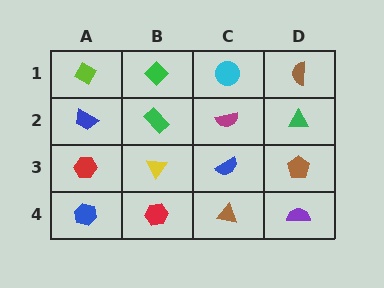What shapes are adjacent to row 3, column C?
A magenta semicircle (row 2, column C), a brown triangle (row 4, column C), a yellow triangle (row 3, column B), a brown pentagon (row 3, column D).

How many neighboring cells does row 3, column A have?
3.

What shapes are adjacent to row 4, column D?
A brown pentagon (row 3, column D), a brown triangle (row 4, column C).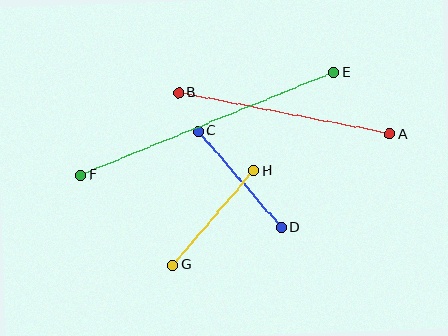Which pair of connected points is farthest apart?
Points E and F are farthest apart.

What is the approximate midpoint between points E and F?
The midpoint is at approximately (207, 124) pixels.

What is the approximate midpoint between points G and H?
The midpoint is at approximately (213, 218) pixels.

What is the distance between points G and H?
The distance is approximately 124 pixels.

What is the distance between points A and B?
The distance is approximately 215 pixels.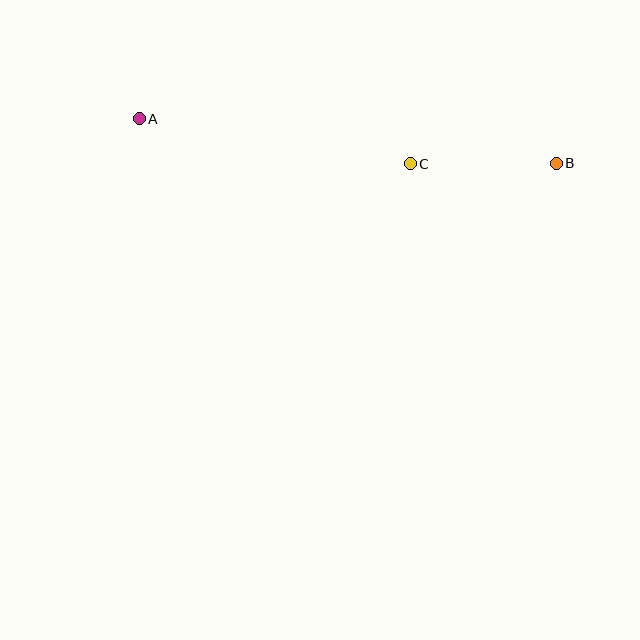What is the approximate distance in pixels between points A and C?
The distance between A and C is approximately 275 pixels.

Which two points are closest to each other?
Points B and C are closest to each other.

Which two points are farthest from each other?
Points A and B are farthest from each other.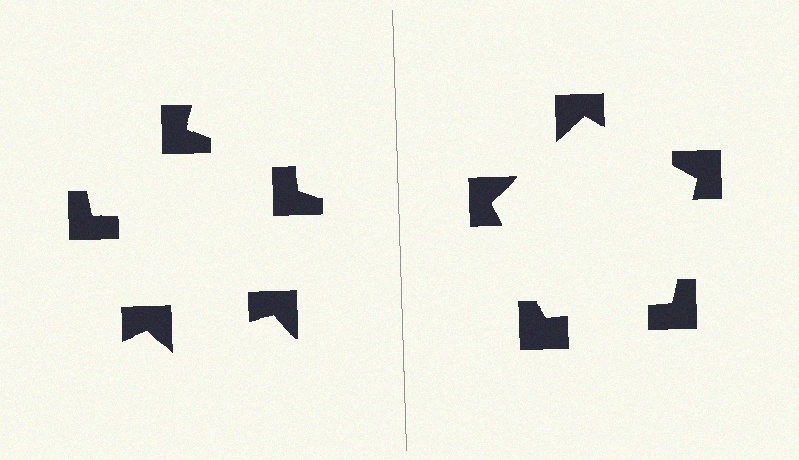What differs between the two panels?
The notched squares are positioned identically on both sides; only the wedge orientations differ. On the right they align to a pentagon; on the left they are misaligned.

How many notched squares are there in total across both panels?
10 — 5 on each side.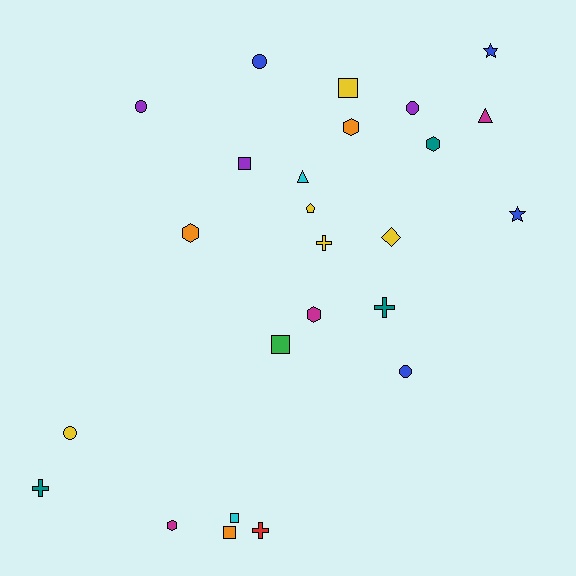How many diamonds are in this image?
There is 1 diamond.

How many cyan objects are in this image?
There are 2 cyan objects.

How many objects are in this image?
There are 25 objects.